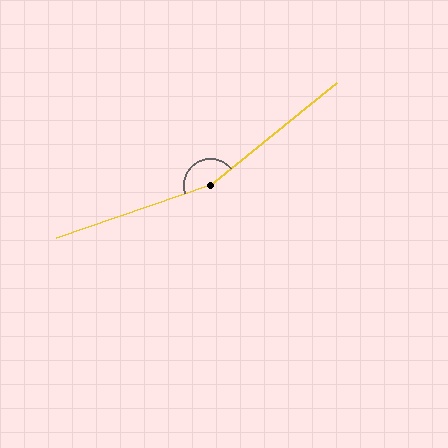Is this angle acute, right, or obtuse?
It is obtuse.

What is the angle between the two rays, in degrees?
Approximately 160 degrees.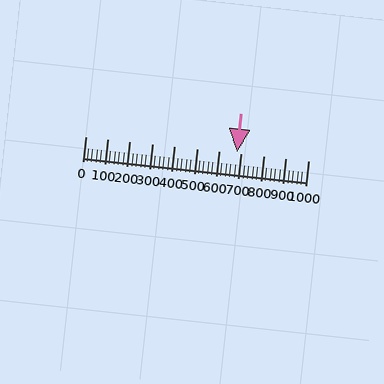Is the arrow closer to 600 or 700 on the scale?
The arrow is closer to 700.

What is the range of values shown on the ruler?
The ruler shows values from 0 to 1000.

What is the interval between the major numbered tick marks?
The major tick marks are spaced 100 units apart.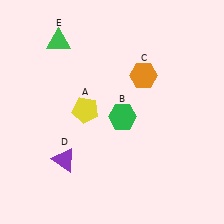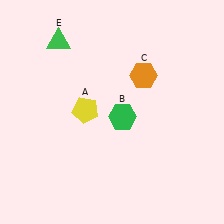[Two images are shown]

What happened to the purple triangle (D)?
The purple triangle (D) was removed in Image 2. It was in the bottom-left area of Image 1.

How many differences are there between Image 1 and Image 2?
There is 1 difference between the two images.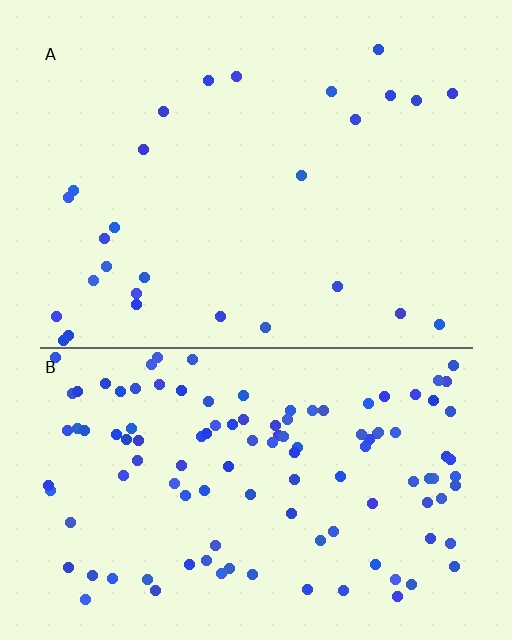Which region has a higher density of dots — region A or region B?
B (the bottom).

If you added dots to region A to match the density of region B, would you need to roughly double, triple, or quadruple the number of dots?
Approximately quadruple.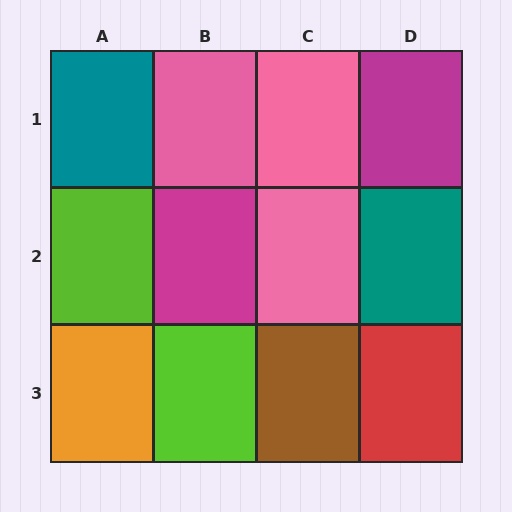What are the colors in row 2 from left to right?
Lime, magenta, pink, teal.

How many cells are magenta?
2 cells are magenta.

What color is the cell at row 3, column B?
Lime.